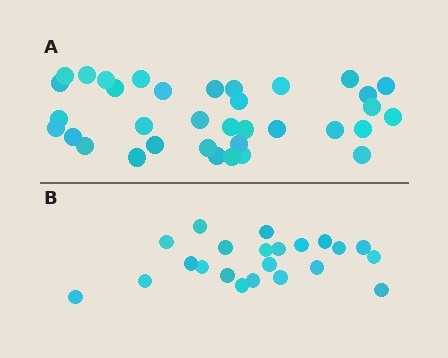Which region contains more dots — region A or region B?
Region A (the top region) has more dots.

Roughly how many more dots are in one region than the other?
Region A has approximately 15 more dots than region B.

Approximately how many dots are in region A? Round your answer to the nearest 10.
About 40 dots. (The exact count is 35, which rounds to 40.)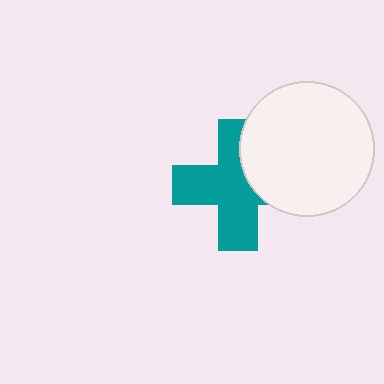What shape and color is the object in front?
The object in front is a white circle.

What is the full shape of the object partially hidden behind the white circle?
The partially hidden object is a teal cross.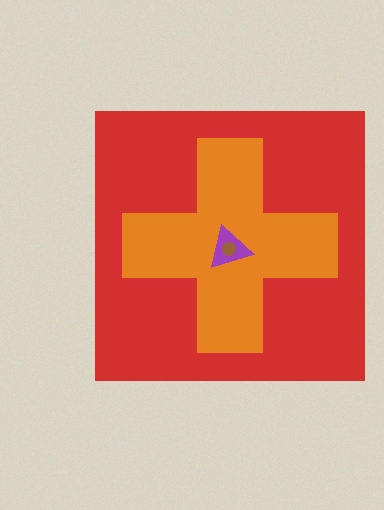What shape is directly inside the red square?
The orange cross.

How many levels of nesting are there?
4.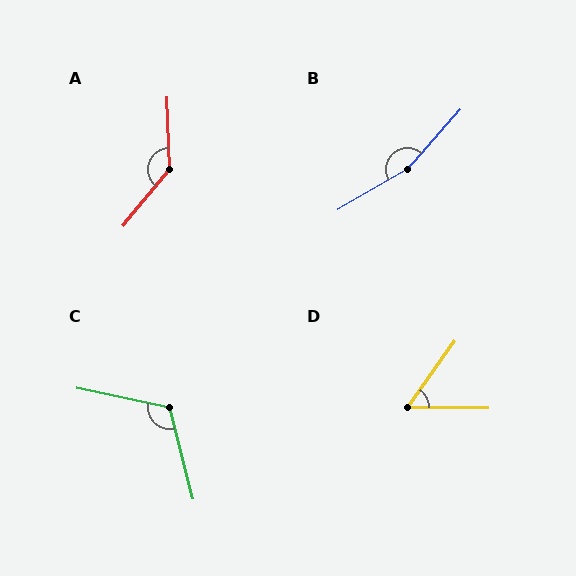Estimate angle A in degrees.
Approximately 138 degrees.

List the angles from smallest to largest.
D (55°), C (116°), A (138°), B (162°).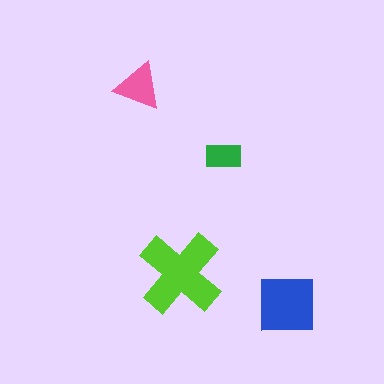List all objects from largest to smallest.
The lime cross, the blue square, the pink triangle, the green rectangle.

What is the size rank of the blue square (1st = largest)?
2nd.